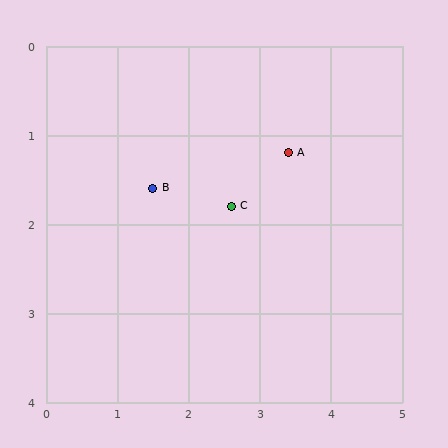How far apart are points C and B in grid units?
Points C and B are about 1.1 grid units apart.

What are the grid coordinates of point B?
Point B is at approximately (1.5, 1.6).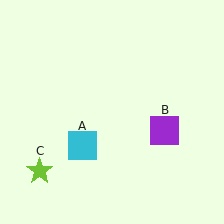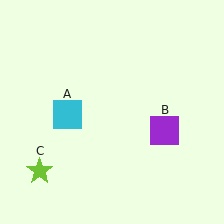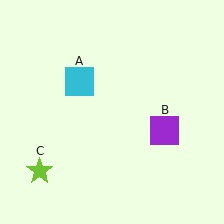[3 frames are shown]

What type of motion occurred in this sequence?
The cyan square (object A) rotated clockwise around the center of the scene.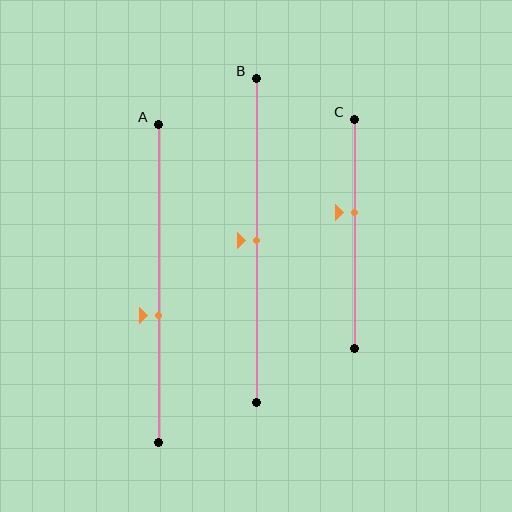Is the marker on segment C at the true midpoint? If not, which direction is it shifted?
No, the marker on segment C is shifted upward by about 9% of the segment length.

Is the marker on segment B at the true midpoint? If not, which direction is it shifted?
Yes, the marker on segment B is at the true midpoint.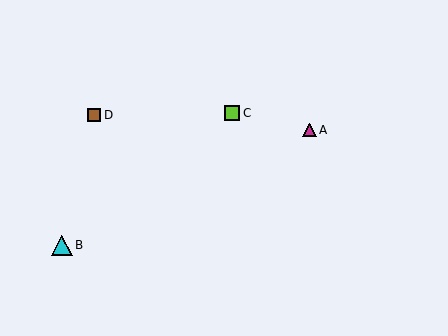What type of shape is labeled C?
Shape C is a lime square.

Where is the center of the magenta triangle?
The center of the magenta triangle is at (309, 130).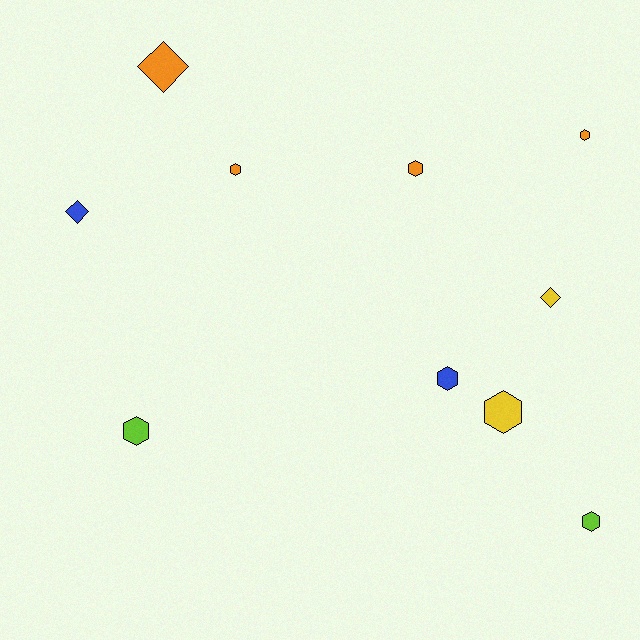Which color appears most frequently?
Orange, with 4 objects.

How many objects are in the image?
There are 10 objects.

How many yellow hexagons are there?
There is 1 yellow hexagon.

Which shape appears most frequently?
Hexagon, with 7 objects.